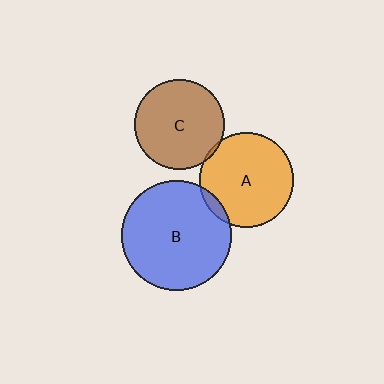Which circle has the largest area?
Circle B (blue).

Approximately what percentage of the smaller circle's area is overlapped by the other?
Approximately 5%.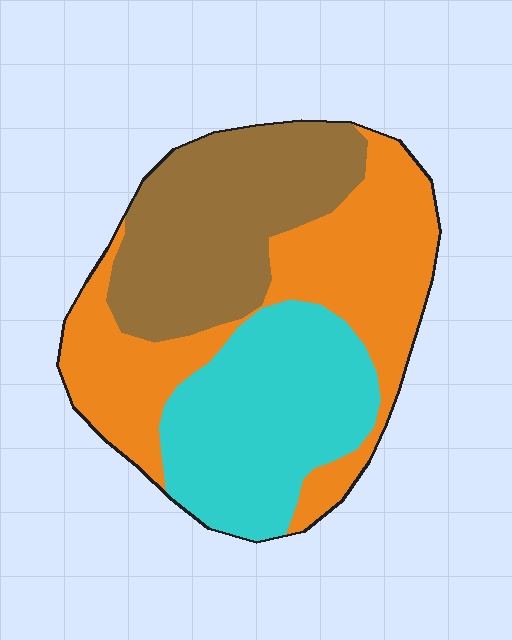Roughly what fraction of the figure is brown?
Brown takes up about one third (1/3) of the figure.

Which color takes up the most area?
Orange, at roughly 40%.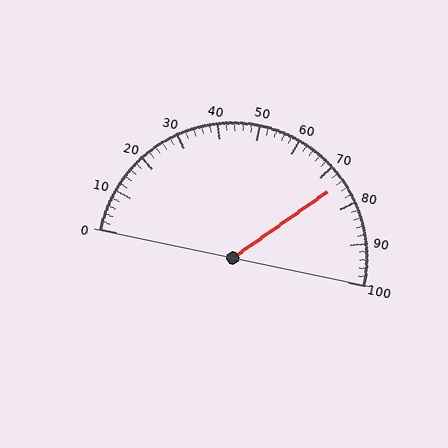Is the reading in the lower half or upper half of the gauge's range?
The reading is in the upper half of the range (0 to 100).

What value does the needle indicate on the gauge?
The needle indicates approximately 74.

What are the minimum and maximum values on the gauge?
The gauge ranges from 0 to 100.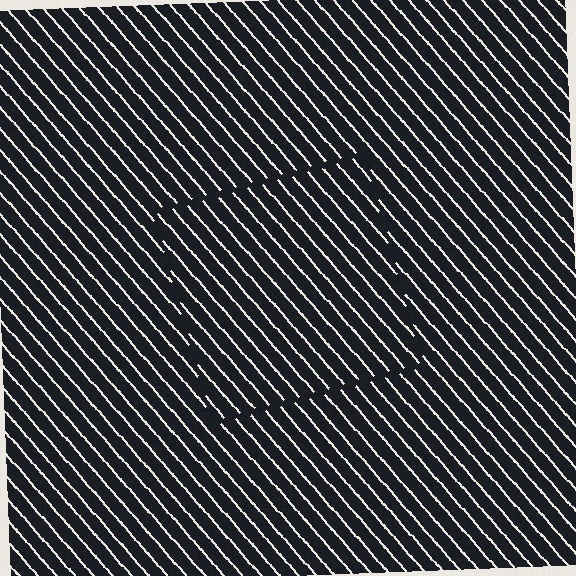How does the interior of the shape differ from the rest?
The interior of the shape contains the same grating, shifted by half a period — the contour is defined by the phase discontinuity where line-ends from the inner and outer gratings abut.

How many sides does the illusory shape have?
4 sides — the line-ends trace a square.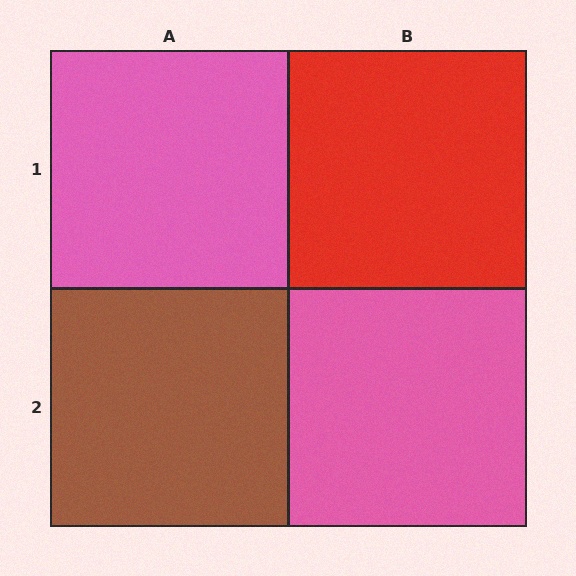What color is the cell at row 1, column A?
Pink.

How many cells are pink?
2 cells are pink.